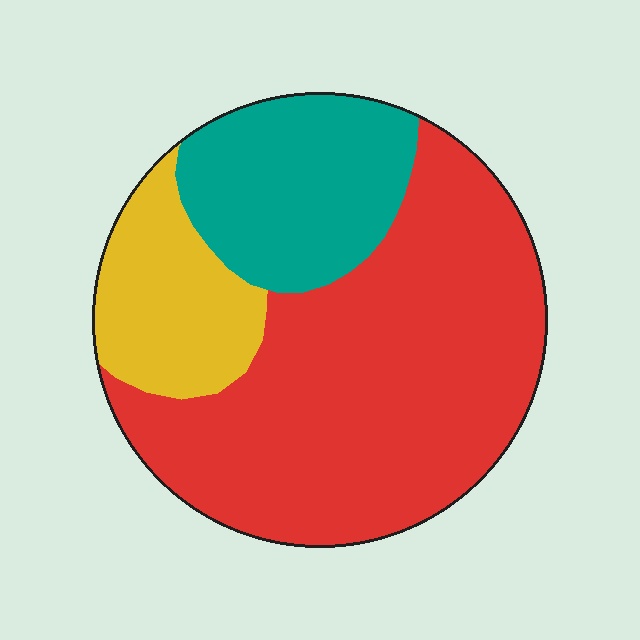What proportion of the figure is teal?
Teal takes up about one quarter (1/4) of the figure.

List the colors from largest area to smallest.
From largest to smallest: red, teal, yellow.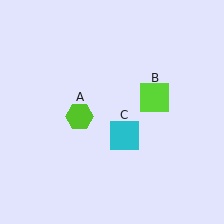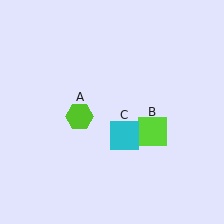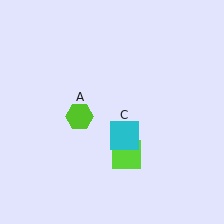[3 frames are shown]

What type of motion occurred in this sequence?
The lime square (object B) rotated clockwise around the center of the scene.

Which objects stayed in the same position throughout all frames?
Lime hexagon (object A) and cyan square (object C) remained stationary.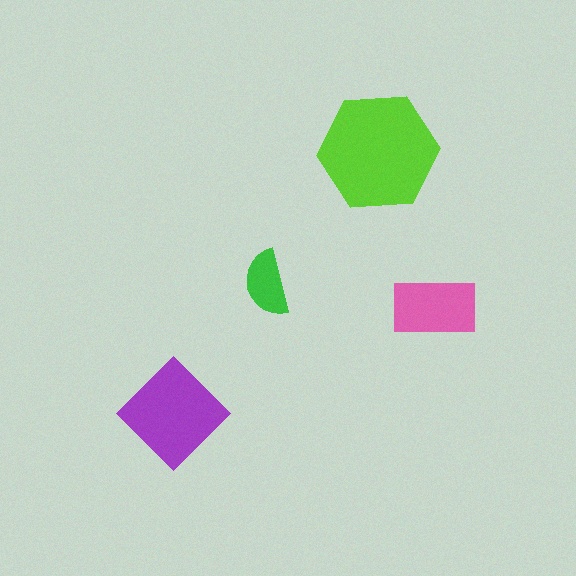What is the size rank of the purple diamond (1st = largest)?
2nd.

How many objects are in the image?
There are 4 objects in the image.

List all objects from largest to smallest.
The lime hexagon, the purple diamond, the pink rectangle, the green semicircle.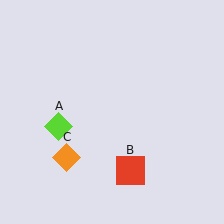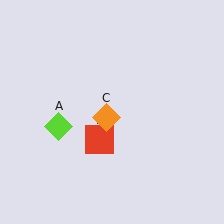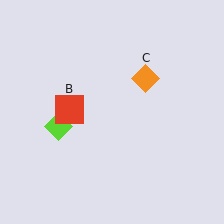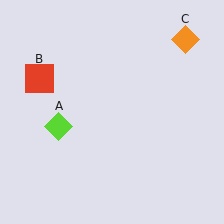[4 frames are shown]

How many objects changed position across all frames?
2 objects changed position: red square (object B), orange diamond (object C).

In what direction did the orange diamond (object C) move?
The orange diamond (object C) moved up and to the right.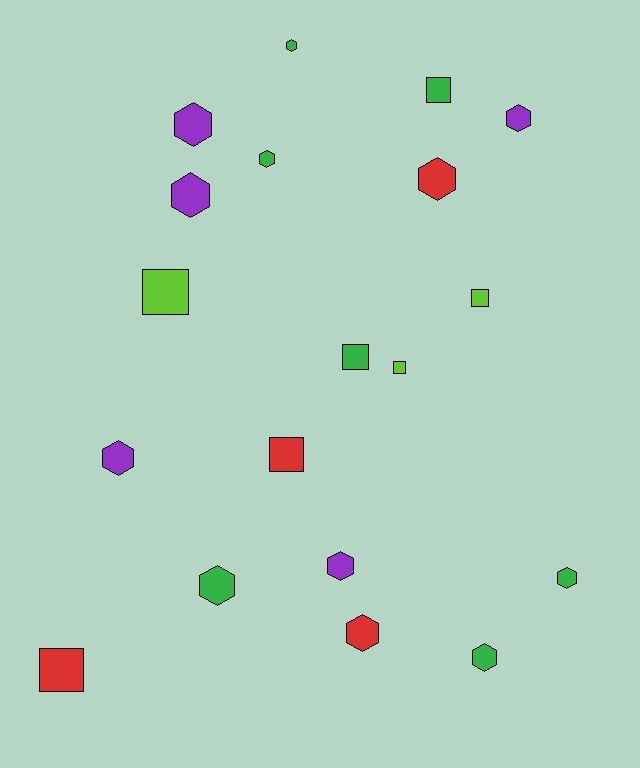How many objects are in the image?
There are 19 objects.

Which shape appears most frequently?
Hexagon, with 12 objects.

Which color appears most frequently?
Green, with 7 objects.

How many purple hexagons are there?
There are 5 purple hexagons.